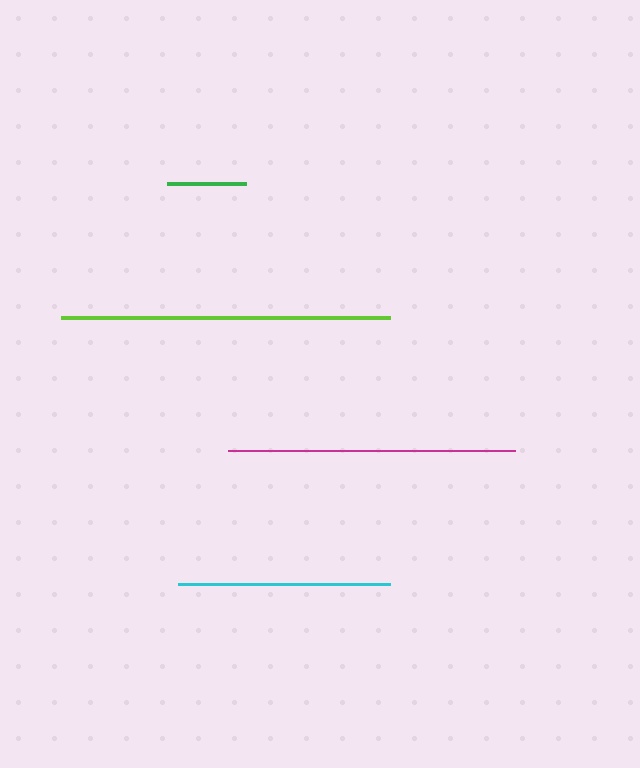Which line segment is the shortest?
The green line is the shortest at approximately 80 pixels.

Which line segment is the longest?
The lime line is the longest at approximately 330 pixels.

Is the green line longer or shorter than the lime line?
The lime line is longer than the green line.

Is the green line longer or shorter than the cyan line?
The cyan line is longer than the green line.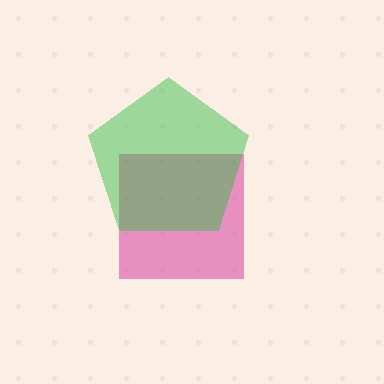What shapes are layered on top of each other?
The layered shapes are: a magenta square, a green pentagon.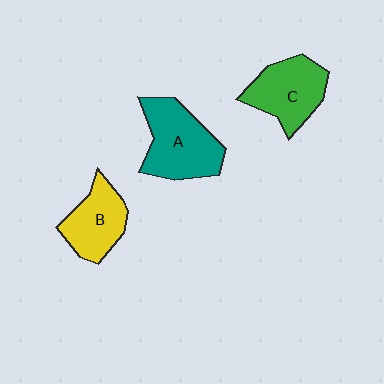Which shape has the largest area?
Shape A (teal).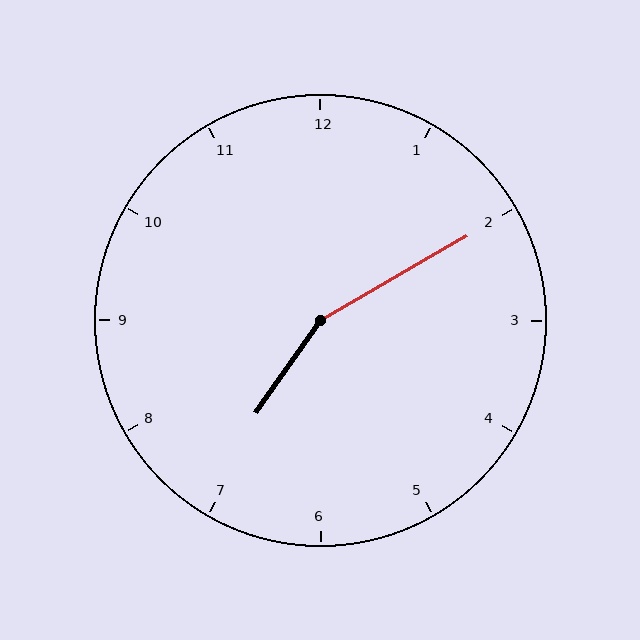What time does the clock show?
7:10.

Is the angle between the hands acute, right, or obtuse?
It is obtuse.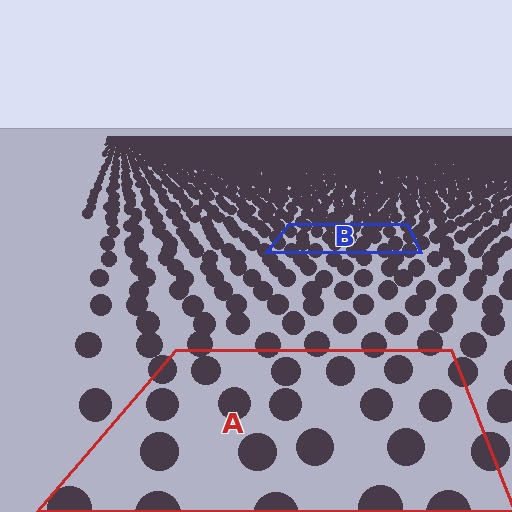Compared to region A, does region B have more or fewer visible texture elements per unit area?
Region B has more texture elements per unit area — they are packed more densely because it is farther away.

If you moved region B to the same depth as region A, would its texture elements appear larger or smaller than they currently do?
They would appear larger. At a closer depth, the same texture elements are projected at a bigger on-screen size.